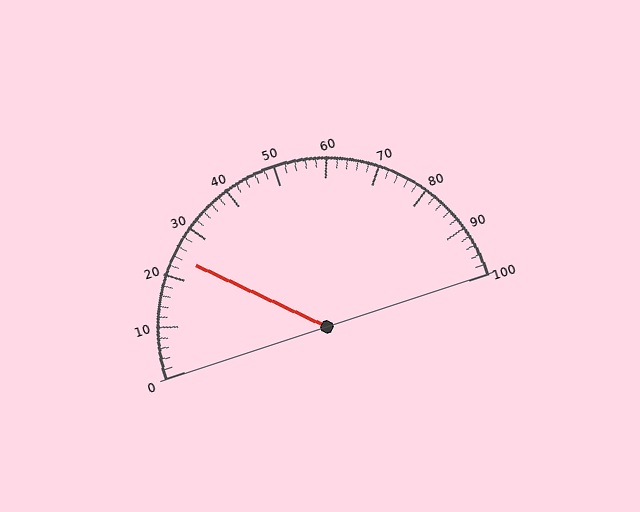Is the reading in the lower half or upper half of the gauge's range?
The reading is in the lower half of the range (0 to 100).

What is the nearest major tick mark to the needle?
The nearest major tick mark is 20.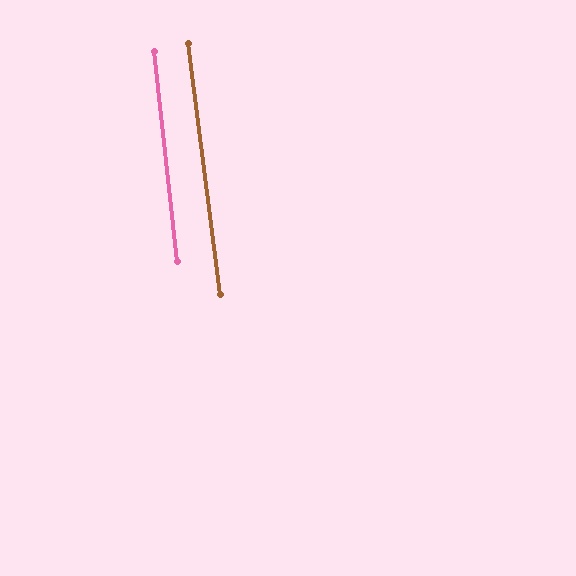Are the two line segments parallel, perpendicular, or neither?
Parallel — their directions differ by only 1.0°.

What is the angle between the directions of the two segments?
Approximately 1 degree.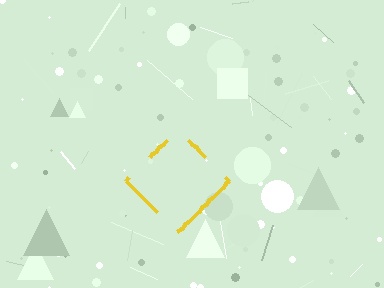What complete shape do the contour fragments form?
The contour fragments form a diamond.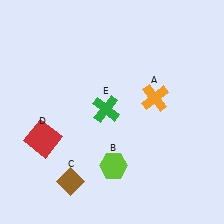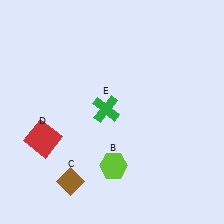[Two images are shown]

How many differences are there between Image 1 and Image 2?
There is 1 difference between the two images.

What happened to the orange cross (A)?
The orange cross (A) was removed in Image 2. It was in the top-right area of Image 1.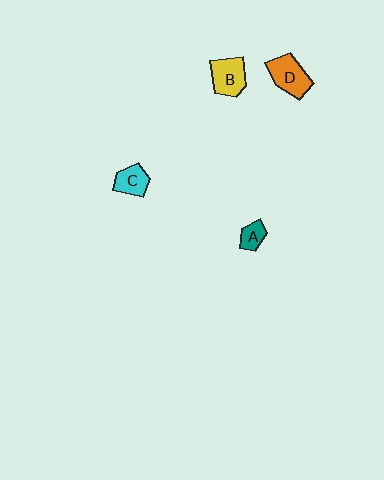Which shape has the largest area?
Shape D (orange).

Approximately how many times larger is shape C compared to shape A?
Approximately 1.4 times.